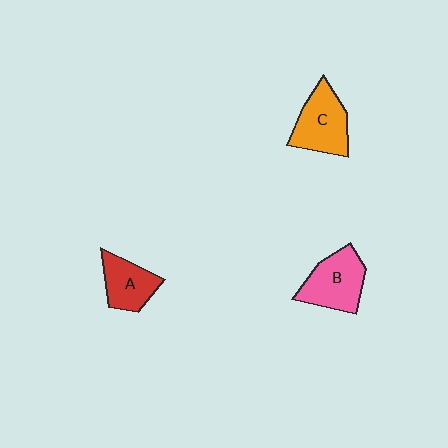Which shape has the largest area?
Shape B (pink).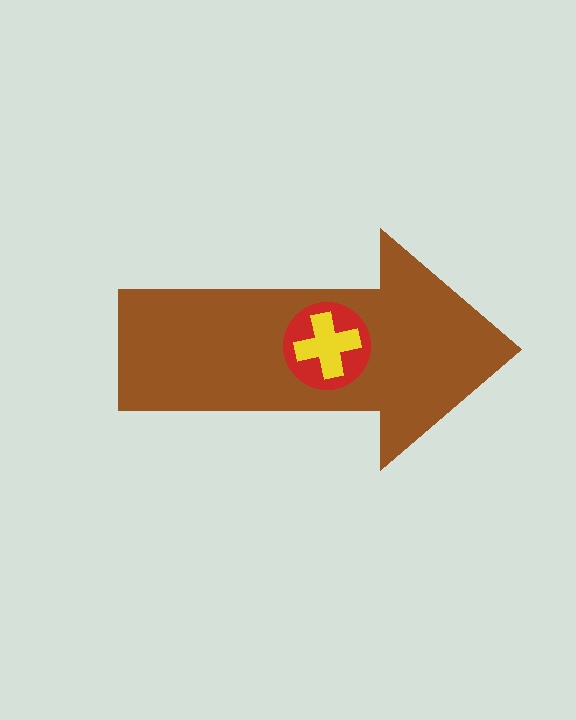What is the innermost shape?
The yellow cross.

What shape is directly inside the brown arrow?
The red circle.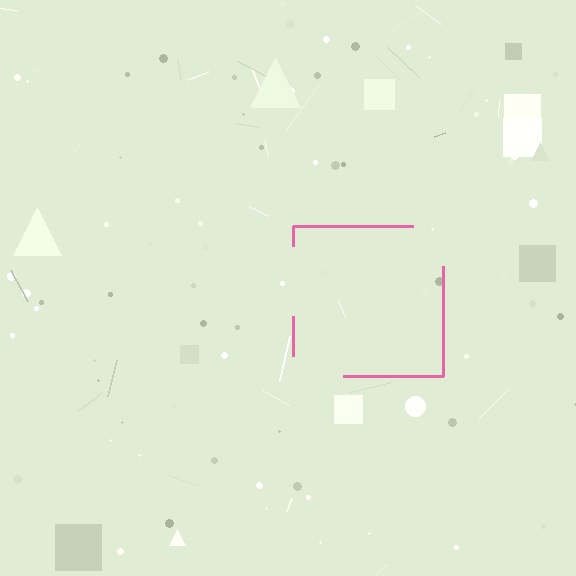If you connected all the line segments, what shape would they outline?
They would outline a square.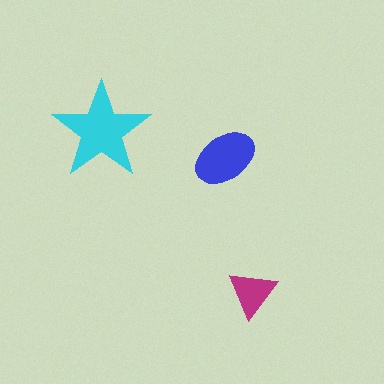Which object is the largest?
The cyan star.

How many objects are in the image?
There are 3 objects in the image.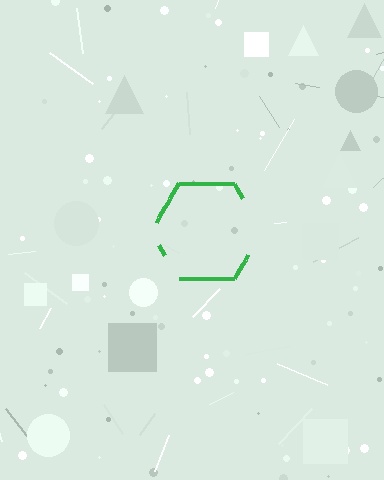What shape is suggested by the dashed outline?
The dashed outline suggests a hexagon.